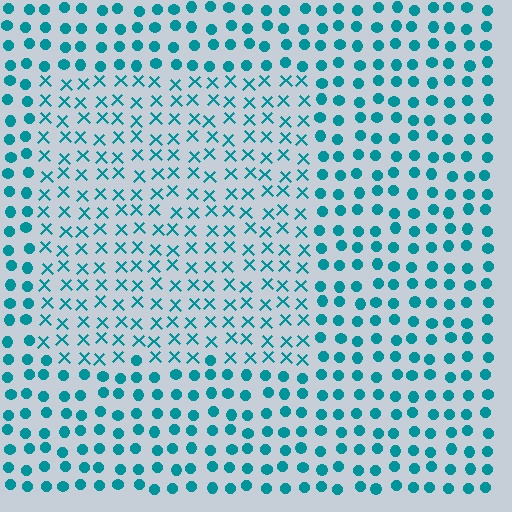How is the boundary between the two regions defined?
The boundary is defined by a change in element shape: X marks inside vs. circles outside. All elements share the same color and spacing.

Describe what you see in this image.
The image is filled with small teal elements arranged in a uniform grid. A rectangle-shaped region contains X marks, while the surrounding area contains circles. The boundary is defined purely by the change in element shape.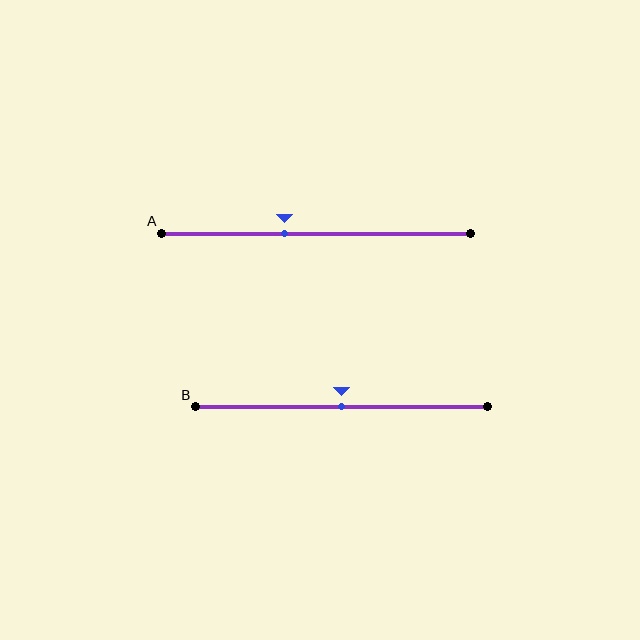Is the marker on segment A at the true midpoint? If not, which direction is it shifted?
No, the marker on segment A is shifted to the left by about 10% of the segment length.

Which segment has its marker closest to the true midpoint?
Segment B has its marker closest to the true midpoint.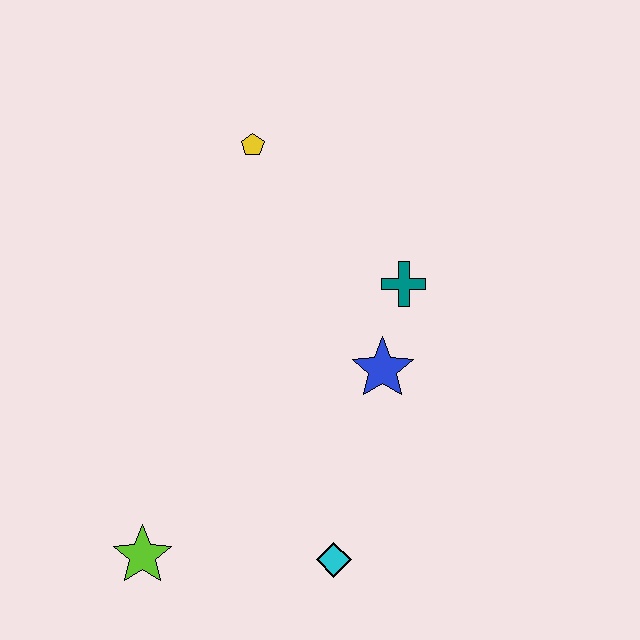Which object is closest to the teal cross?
The blue star is closest to the teal cross.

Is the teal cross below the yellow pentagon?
Yes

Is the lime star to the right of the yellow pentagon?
No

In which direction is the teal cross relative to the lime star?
The teal cross is above the lime star.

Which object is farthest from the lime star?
The yellow pentagon is farthest from the lime star.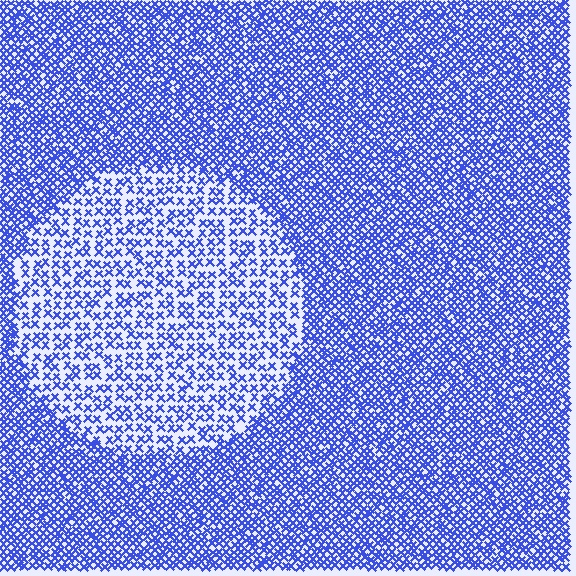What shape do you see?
I see a circle.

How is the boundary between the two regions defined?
The boundary is defined by a change in element density (approximately 2.0x ratio). All elements are the same color, size, and shape.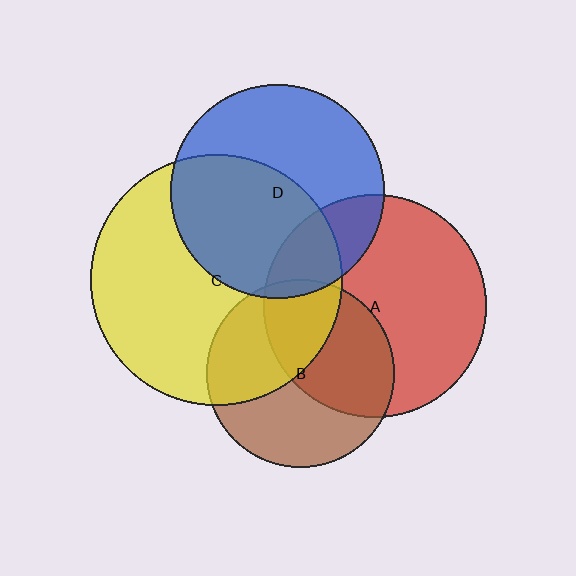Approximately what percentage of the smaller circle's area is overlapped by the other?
Approximately 5%.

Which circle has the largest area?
Circle C (yellow).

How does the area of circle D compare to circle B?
Approximately 1.3 times.